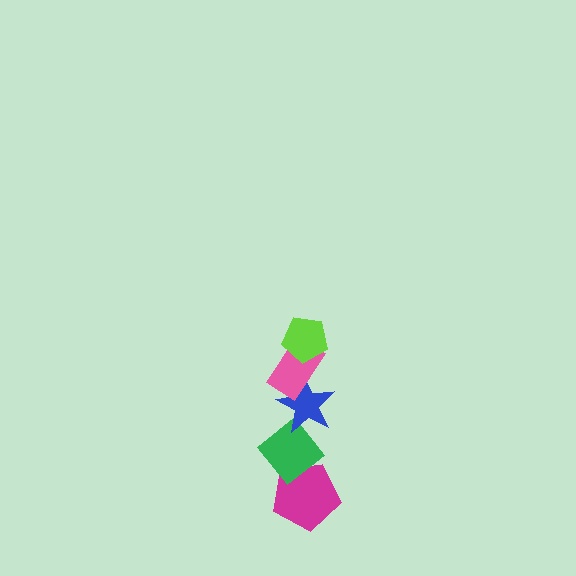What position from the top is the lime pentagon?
The lime pentagon is 1st from the top.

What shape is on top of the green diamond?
The blue star is on top of the green diamond.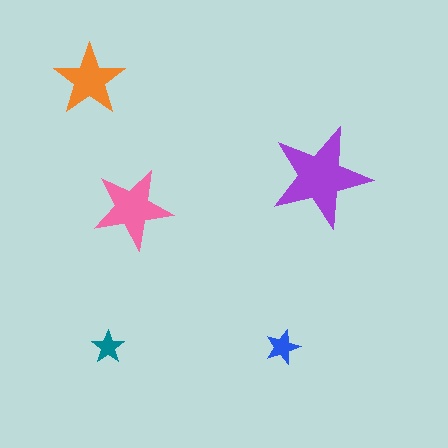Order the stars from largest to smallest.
the purple one, the pink one, the orange one, the blue one, the teal one.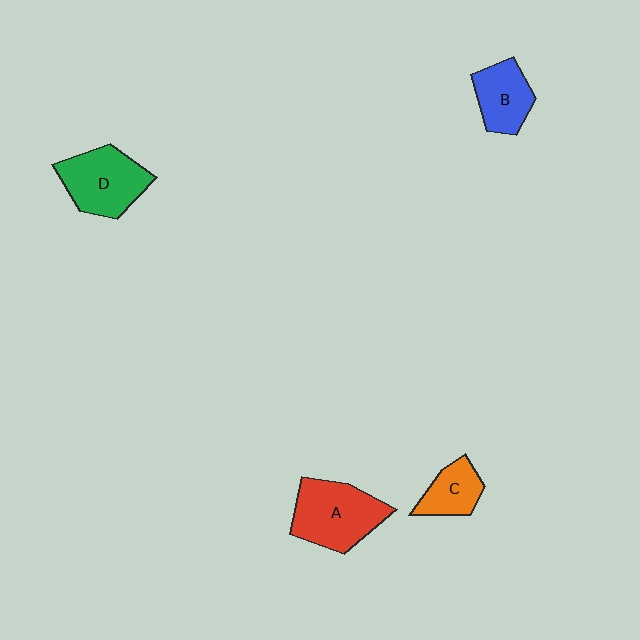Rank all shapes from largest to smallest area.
From largest to smallest: A (red), D (green), B (blue), C (orange).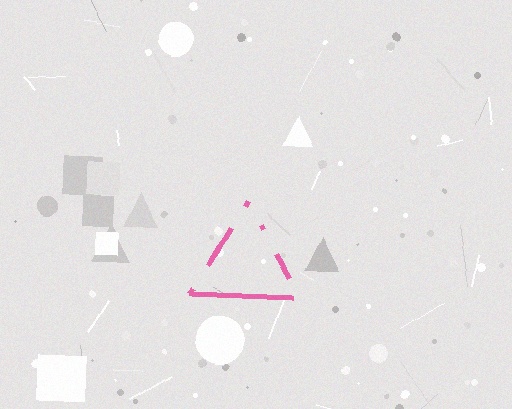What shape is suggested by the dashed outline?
The dashed outline suggests a triangle.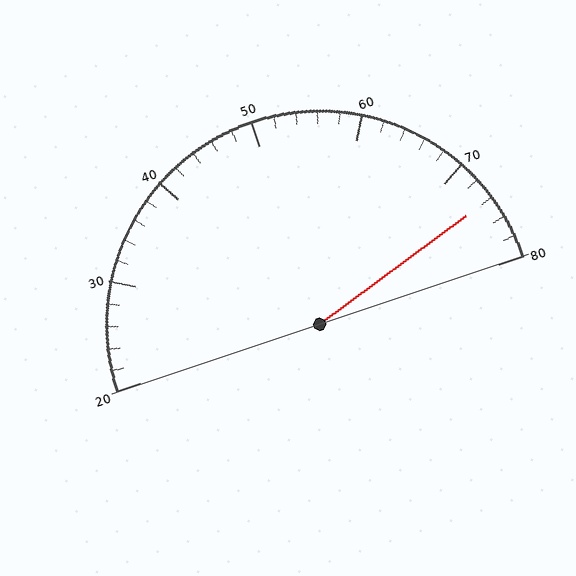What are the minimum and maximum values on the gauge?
The gauge ranges from 20 to 80.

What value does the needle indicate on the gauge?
The needle indicates approximately 74.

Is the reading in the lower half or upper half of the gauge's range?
The reading is in the upper half of the range (20 to 80).